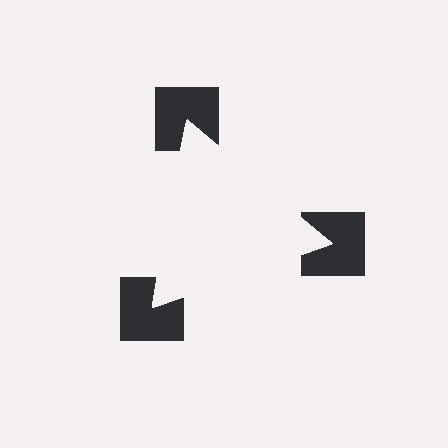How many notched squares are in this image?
There are 3 — one at each vertex of the illusory triangle.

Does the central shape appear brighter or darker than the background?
It typically appears slightly brighter than the background, even though no actual brightness change is drawn.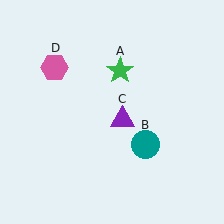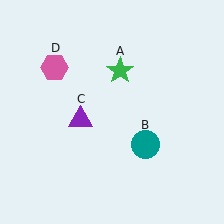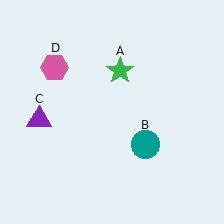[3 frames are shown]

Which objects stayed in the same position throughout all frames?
Green star (object A) and teal circle (object B) and pink hexagon (object D) remained stationary.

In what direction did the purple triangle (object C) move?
The purple triangle (object C) moved left.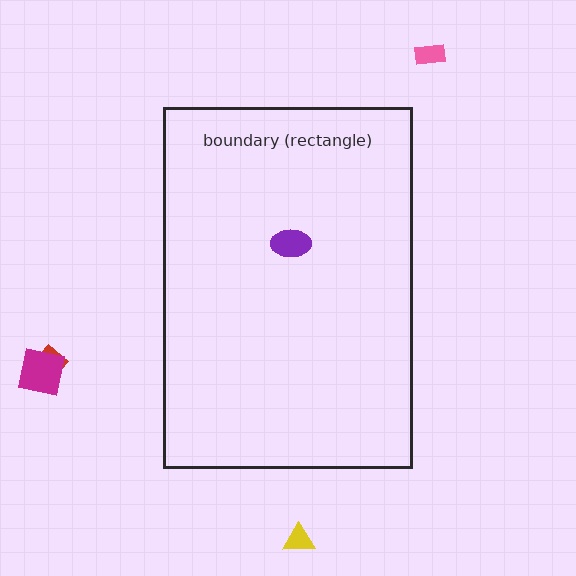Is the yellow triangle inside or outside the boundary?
Outside.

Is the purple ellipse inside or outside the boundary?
Inside.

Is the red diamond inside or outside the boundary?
Outside.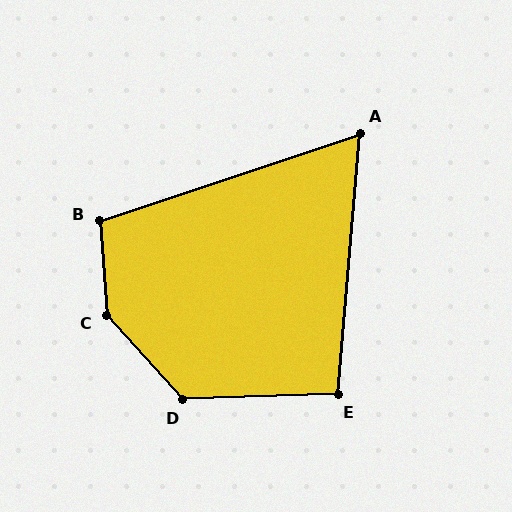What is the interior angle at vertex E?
Approximately 97 degrees (obtuse).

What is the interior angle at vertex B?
Approximately 104 degrees (obtuse).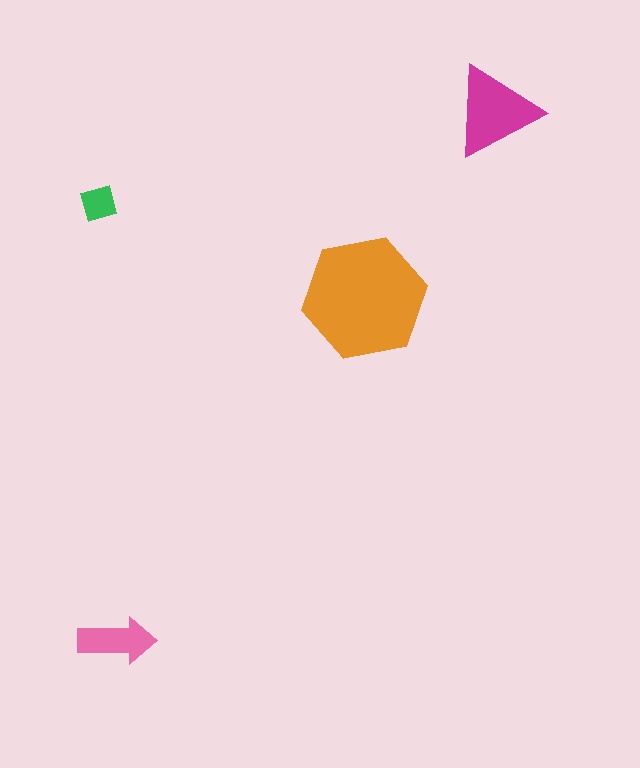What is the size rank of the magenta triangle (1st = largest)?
2nd.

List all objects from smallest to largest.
The green square, the pink arrow, the magenta triangle, the orange hexagon.